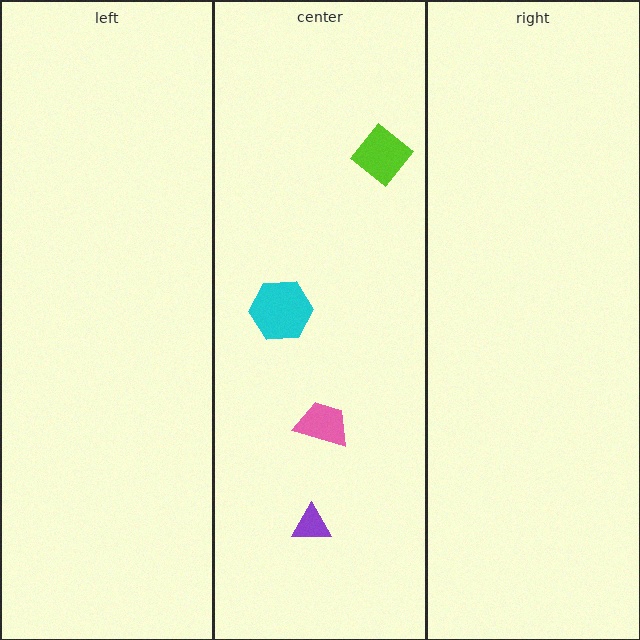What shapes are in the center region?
The pink trapezoid, the lime diamond, the purple triangle, the cyan hexagon.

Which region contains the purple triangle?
The center region.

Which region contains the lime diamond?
The center region.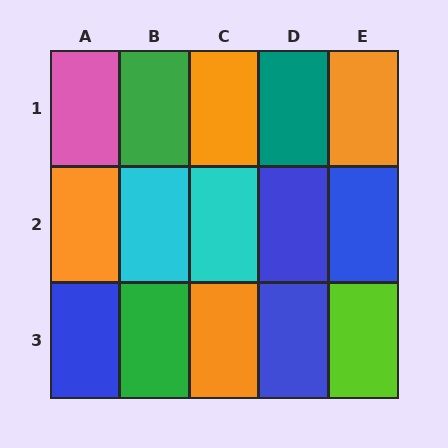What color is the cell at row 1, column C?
Orange.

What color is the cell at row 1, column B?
Green.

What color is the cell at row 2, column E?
Blue.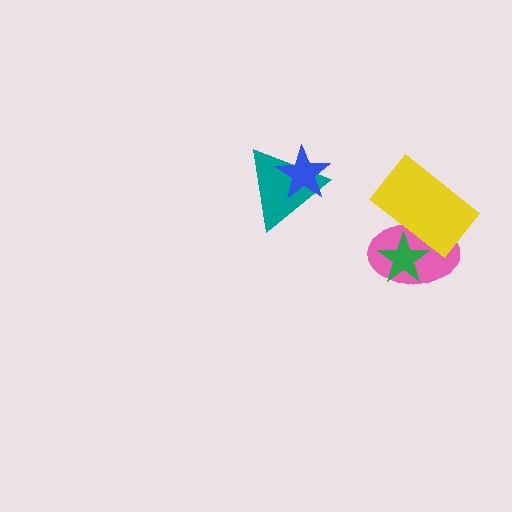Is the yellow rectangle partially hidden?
Yes, it is partially covered by another shape.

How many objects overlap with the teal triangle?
1 object overlaps with the teal triangle.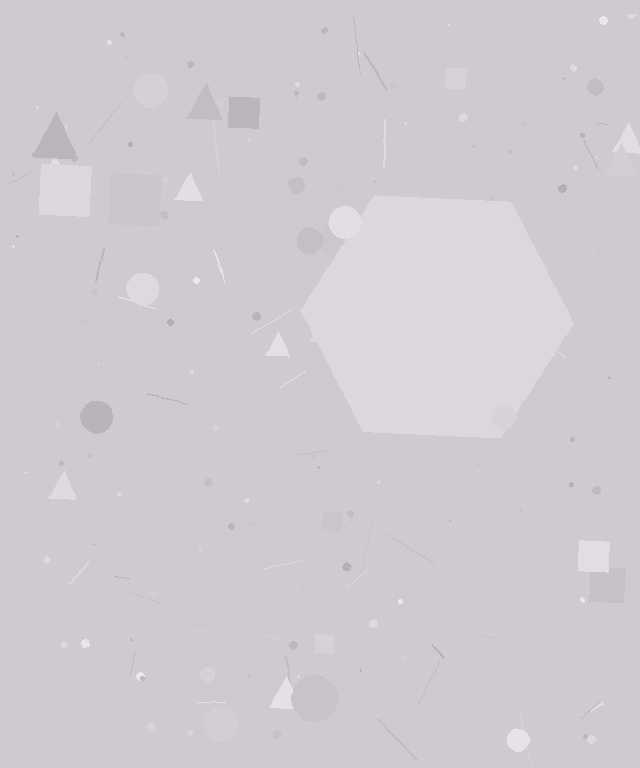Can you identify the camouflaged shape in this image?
The camouflaged shape is a hexagon.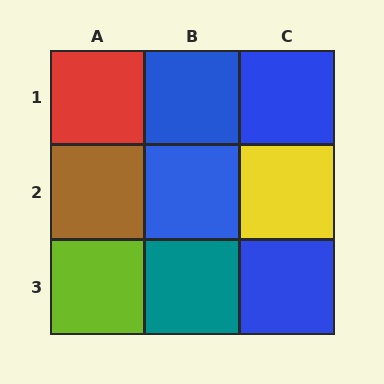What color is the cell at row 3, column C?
Blue.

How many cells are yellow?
1 cell is yellow.